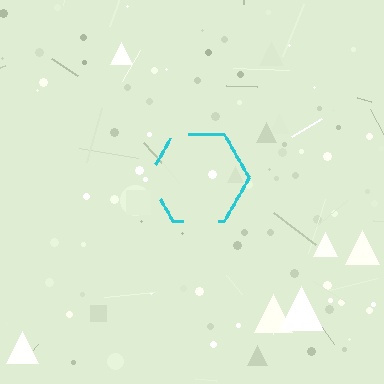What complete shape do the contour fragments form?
The contour fragments form a hexagon.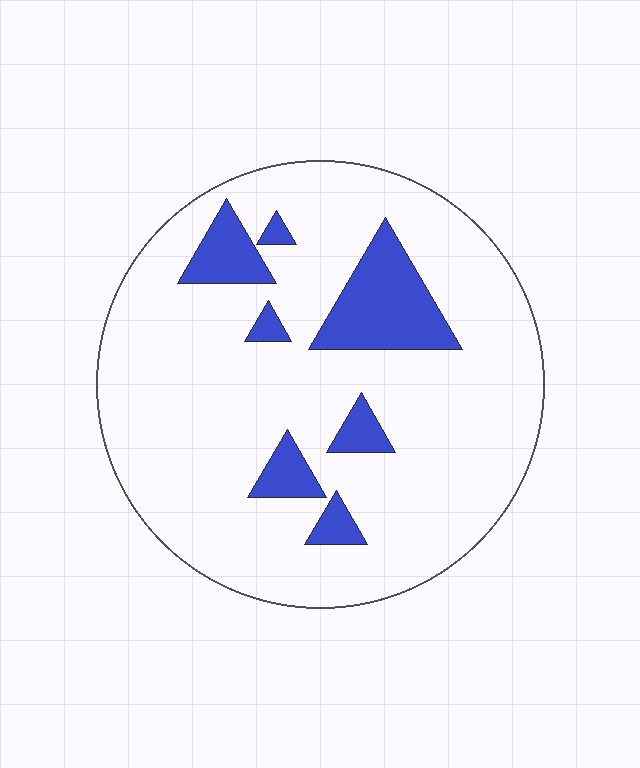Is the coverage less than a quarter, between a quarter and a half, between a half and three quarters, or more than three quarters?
Less than a quarter.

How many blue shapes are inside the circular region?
7.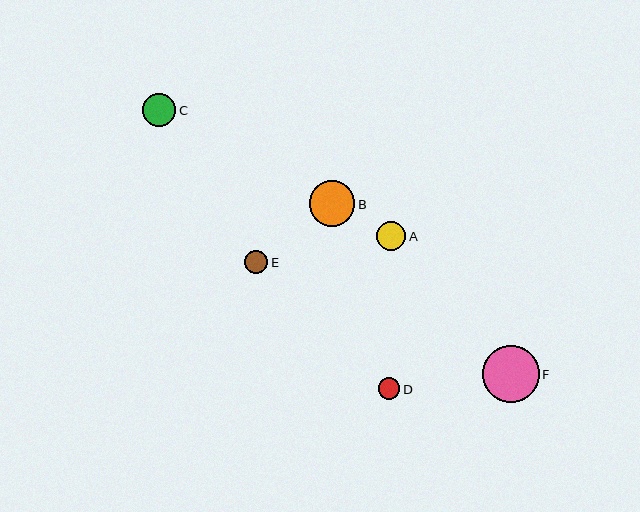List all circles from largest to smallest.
From largest to smallest: F, B, C, A, E, D.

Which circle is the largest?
Circle F is the largest with a size of approximately 57 pixels.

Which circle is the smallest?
Circle D is the smallest with a size of approximately 22 pixels.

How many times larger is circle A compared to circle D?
Circle A is approximately 1.3 times the size of circle D.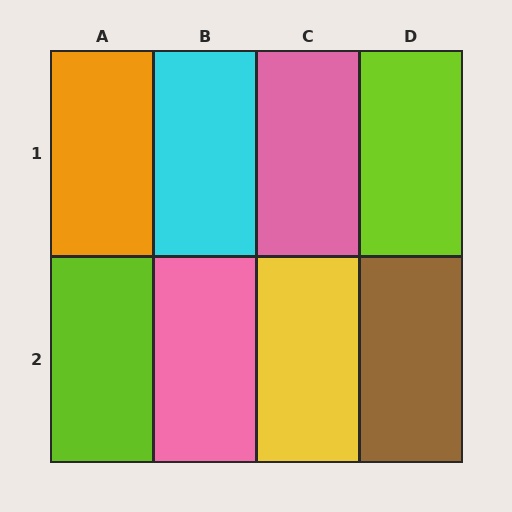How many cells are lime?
2 cells are lime.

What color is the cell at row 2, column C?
Yellow.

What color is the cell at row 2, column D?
Brown.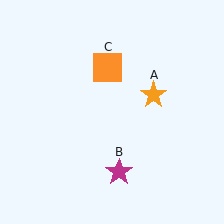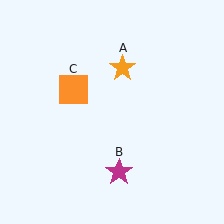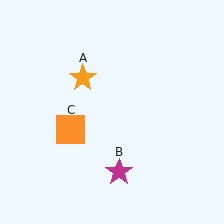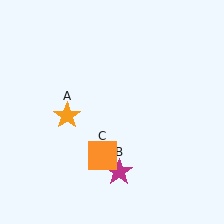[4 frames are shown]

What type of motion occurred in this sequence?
The orange star (object A), orange square (object C) rotated counterclockwise around the center of the scene.